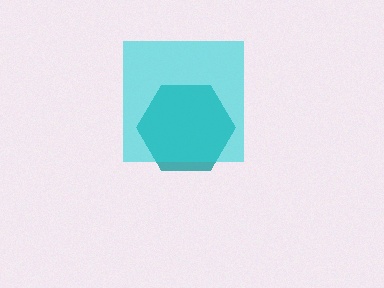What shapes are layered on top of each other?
The layered shapes are: a teal hexagon, a cyan square.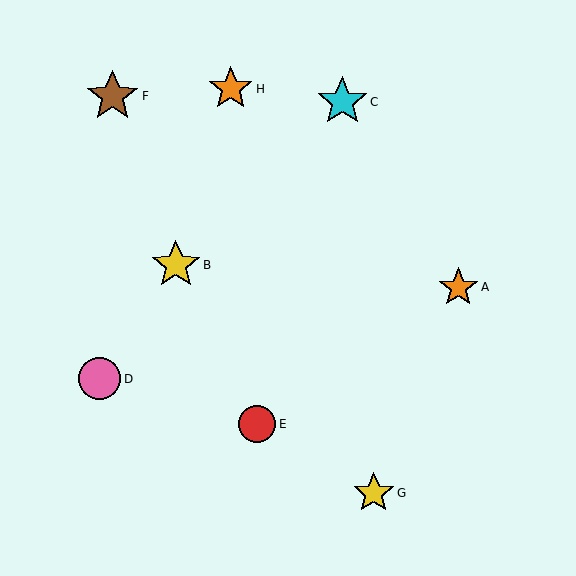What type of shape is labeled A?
Shape A is an orange star.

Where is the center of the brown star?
The center of the brown star is at (113, 96).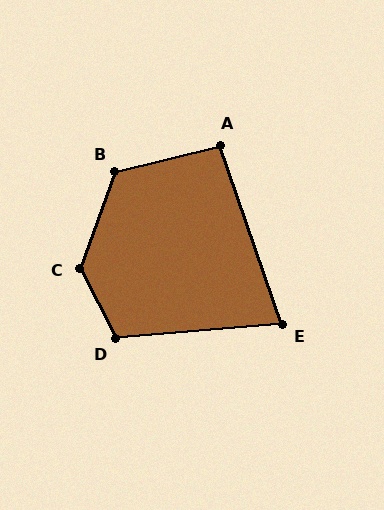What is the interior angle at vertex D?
Approximately 112 degrees (obtuse).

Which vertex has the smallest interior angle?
E, at approximately 76 degrees.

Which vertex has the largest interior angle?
C, at approximately 133 degrees.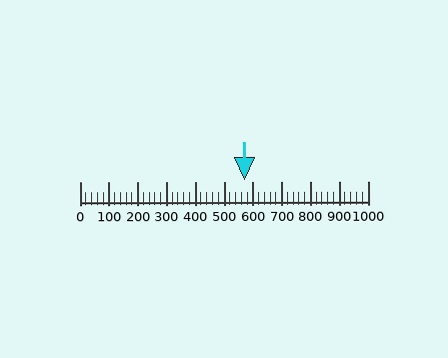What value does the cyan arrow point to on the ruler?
The cyan arrow points to approximately 570.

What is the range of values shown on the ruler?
The ruler shows values from 0 to 1000.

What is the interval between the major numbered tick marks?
The major tick marks are spaced 100 units apart.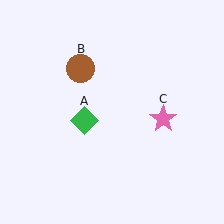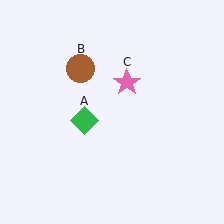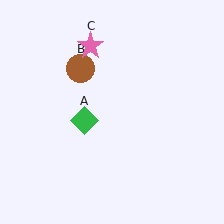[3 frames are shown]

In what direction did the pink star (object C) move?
The pink star (object C) moved up and to the left.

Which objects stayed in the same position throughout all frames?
Green diamond (object A) and brown circle (object B) remained stationary.